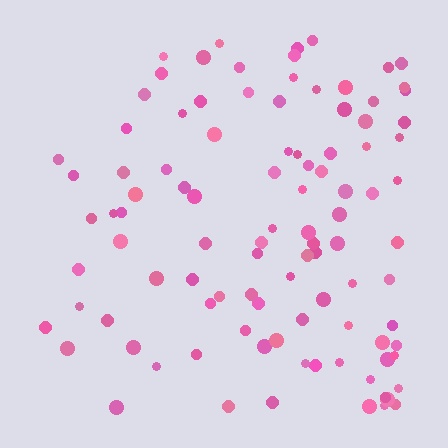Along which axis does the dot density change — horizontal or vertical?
Horizontal.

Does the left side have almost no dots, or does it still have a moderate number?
Still a moderate number, just noticeably fewer than the right.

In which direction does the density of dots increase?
From left to right, with the right side densest.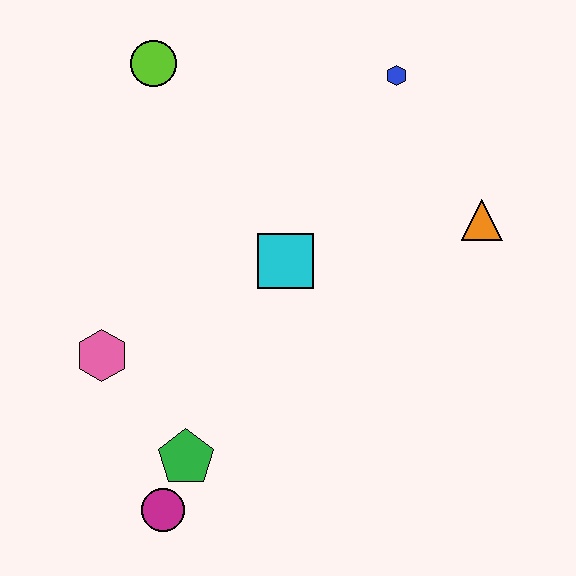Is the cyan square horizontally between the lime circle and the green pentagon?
No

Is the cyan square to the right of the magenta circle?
Yes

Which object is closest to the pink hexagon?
The green pentagon is closest to the pink hexagon.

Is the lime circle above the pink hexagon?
Yes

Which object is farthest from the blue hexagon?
The magenta circle is farthest from the blue hexagon.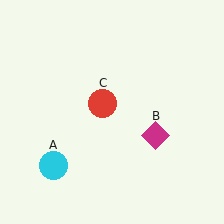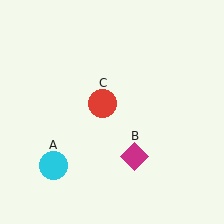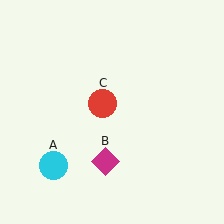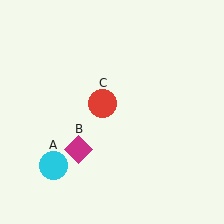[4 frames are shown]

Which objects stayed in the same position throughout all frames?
Cyan circle (object A) and red circle (object C) remained stationary.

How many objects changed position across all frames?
1 object changed position: magenta diamond (object B).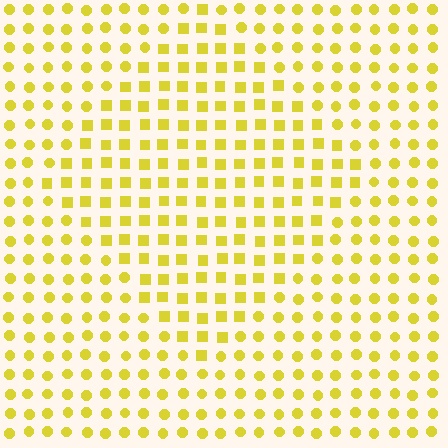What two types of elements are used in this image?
The image uses squares inside the diamond region and circles outside it.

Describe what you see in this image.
The image is filled with small yellow elements arranged in a uniform grid. A diamond-shaped region contains squares, while the surrounding area contains circles. The boundary is defined purely by the change in element shape.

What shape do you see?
I see a diamond.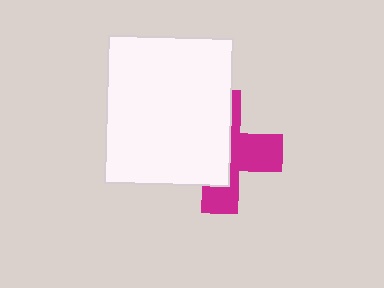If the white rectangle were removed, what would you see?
You would see the complete magenta cross.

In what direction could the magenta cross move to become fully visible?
The magenta cross could move right. That would shift it out from behind the white rectangle entirely.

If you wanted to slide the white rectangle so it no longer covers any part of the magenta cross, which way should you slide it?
Slide it left — that is the most direct way to separate the two shapes.